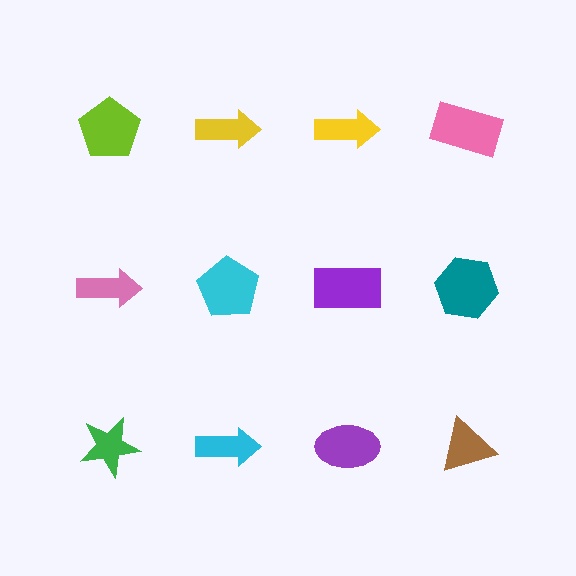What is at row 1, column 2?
A yellow arrow.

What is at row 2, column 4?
A teal hexagon.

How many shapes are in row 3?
4 shapes.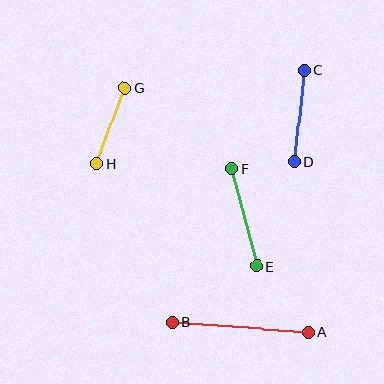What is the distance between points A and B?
The distance is approximately 136 pixels.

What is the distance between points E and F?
The distance is approximately 100 pixels.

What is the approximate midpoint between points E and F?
The midpoint is at approximately (244, 218) pixels.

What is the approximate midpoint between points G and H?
The midpoint is at approximately (111, 126) pixels.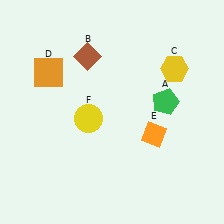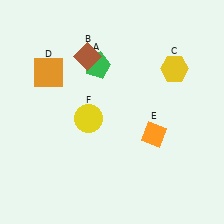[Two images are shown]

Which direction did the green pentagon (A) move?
The green pentagon (A) moved left.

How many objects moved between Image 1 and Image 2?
1 object moved between the two images.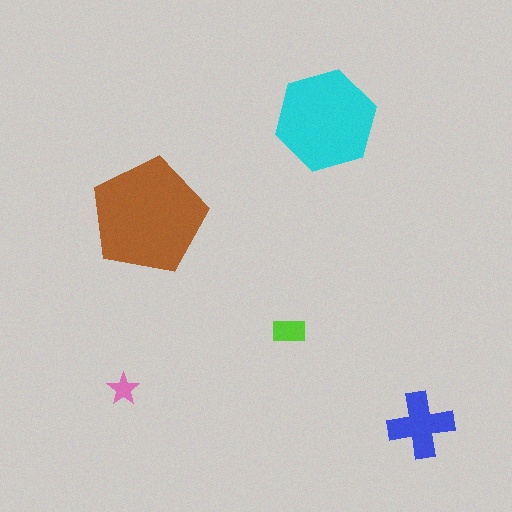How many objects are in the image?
There are 5 objects in the image.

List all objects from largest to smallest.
The brown pentagon, the cyan hexagon, the blue cross, the lime rectangle, the pink star.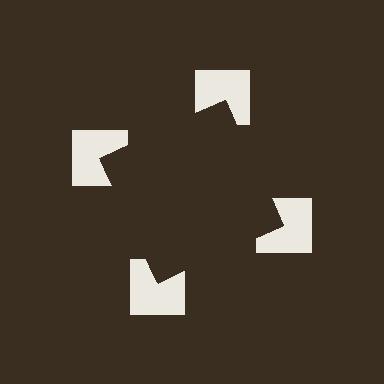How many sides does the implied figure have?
4 sides.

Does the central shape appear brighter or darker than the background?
It typically appears slightly darker than the background, even though no actual brightness change is drawn.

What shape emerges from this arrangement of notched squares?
An illusory square — its edges are inferred from the aligned wedge cuts in the notched squares, not physically drawn.